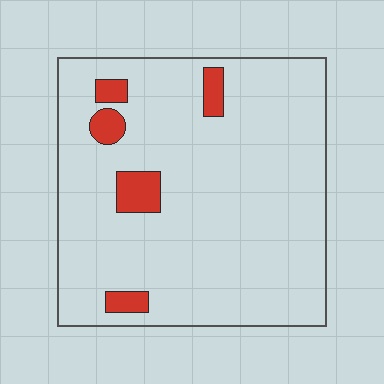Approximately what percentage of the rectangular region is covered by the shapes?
Approximately 10%.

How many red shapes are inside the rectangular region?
5.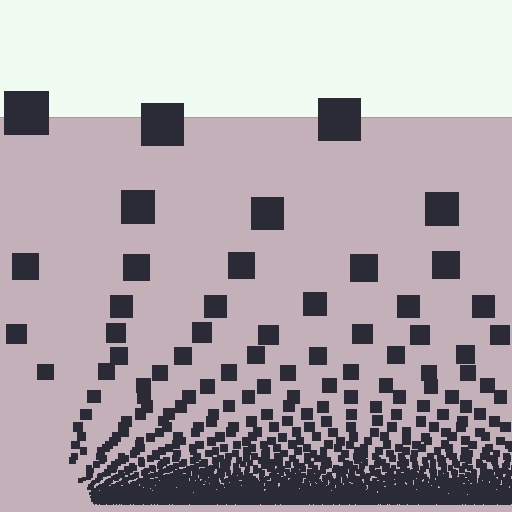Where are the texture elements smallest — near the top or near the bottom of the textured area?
Near the bottom.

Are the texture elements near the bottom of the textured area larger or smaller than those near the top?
Smaller. The gradient is inverted — elements near the bottom are smaller and denser.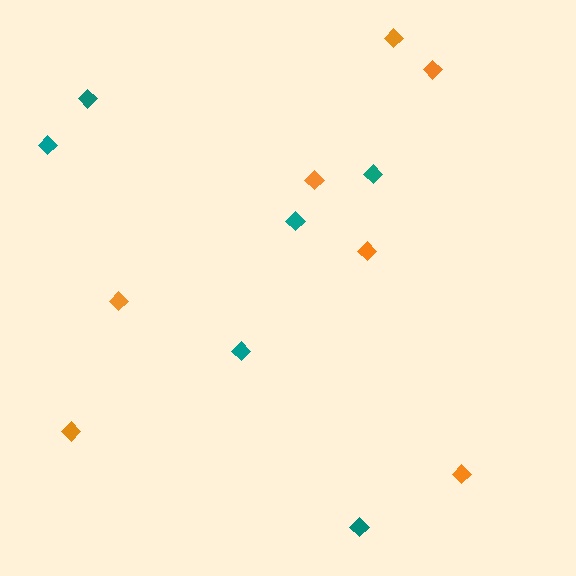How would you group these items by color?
There are 2 groups: one group of orange diamonds (7) and one group of teal diamonds (6).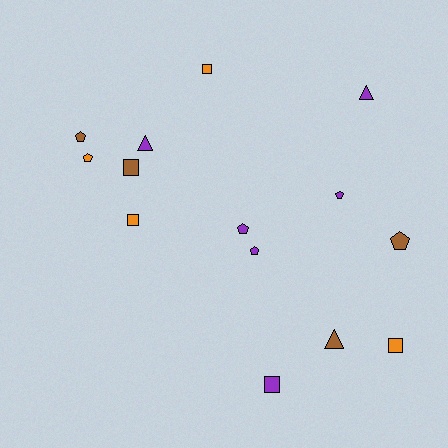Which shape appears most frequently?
Pentagon, with 6 objects.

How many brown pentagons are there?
There are 2 brown pentagons.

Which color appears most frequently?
Purple, with 6 objects.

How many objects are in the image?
There are 14 objects.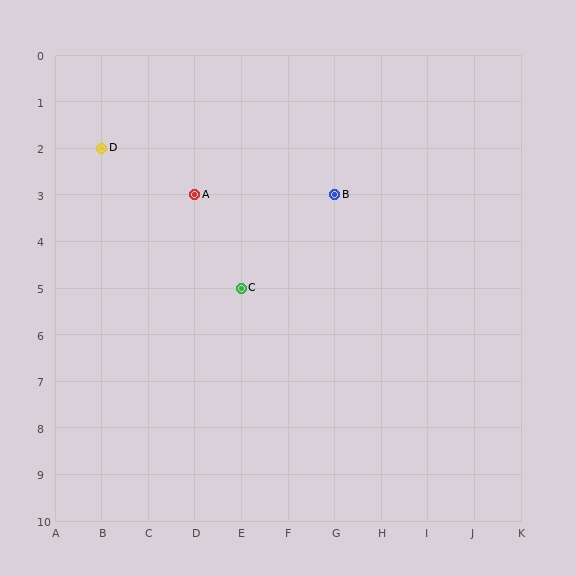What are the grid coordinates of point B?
Point B is at grid coordinates (G, 3).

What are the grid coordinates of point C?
Point C is at grid coordinates (E, 5).